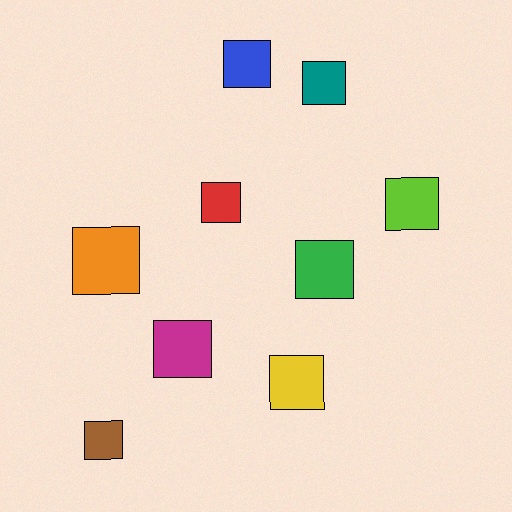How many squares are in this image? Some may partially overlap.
There are 9 squares.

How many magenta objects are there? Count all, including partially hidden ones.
There is 1 magenta object.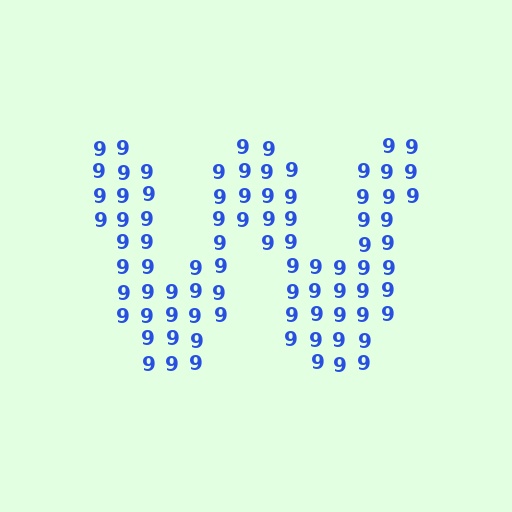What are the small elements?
The small elements are digit 9's.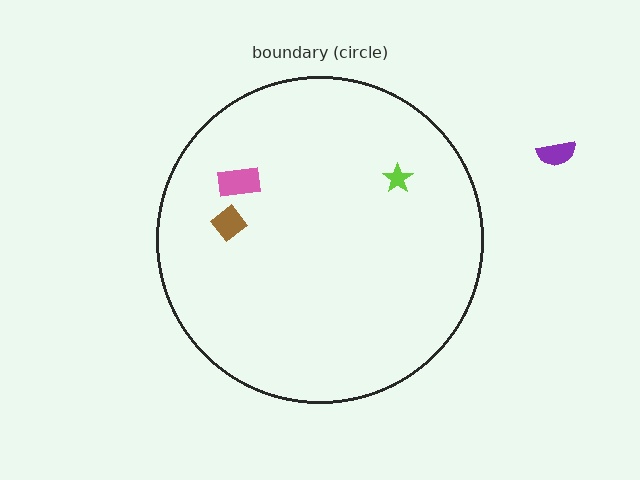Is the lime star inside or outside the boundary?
Inside.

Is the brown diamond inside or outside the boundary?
Inside.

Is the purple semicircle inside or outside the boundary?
Outside.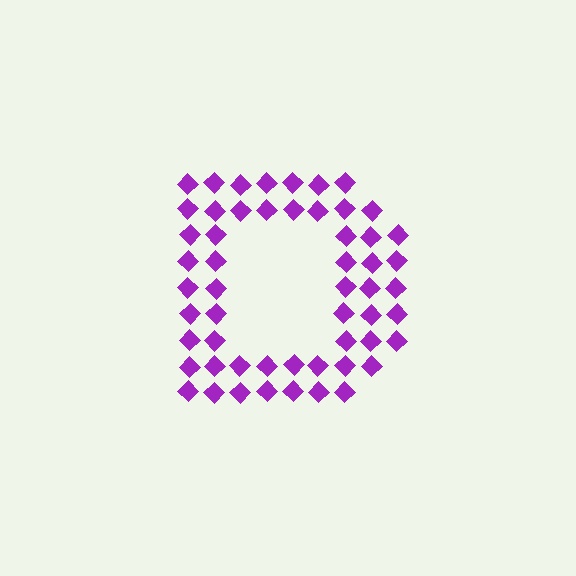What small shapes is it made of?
It is made of small diamonds.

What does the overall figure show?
The overall figure shows the letter D.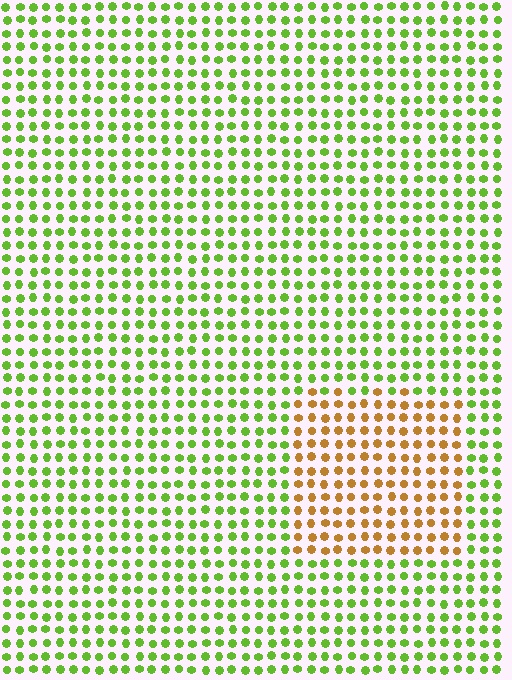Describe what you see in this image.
The image is filled with small lime elements in a uniform arrangement. A rectangle-shaped region is visible where the elements are tinted to a slightly different hue, forming a subtle color boundary.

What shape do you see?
I see a rectangle.